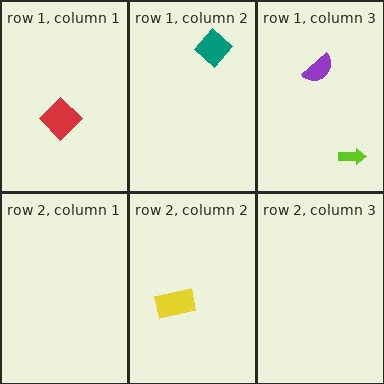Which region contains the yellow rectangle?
The row 2, column 2 region.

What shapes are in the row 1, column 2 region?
The teal diamond.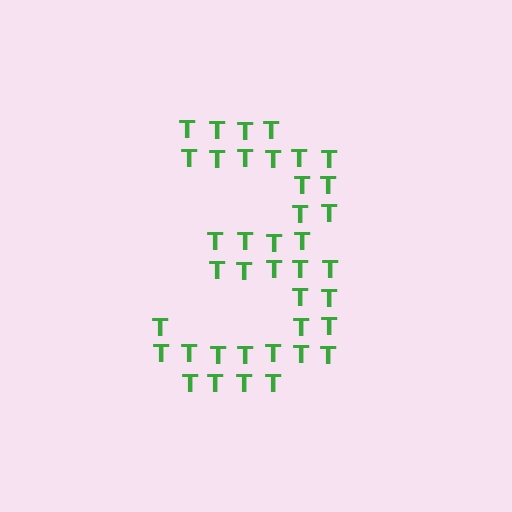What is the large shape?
The large shape is the digit 3.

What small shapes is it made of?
It is made of small letter T's.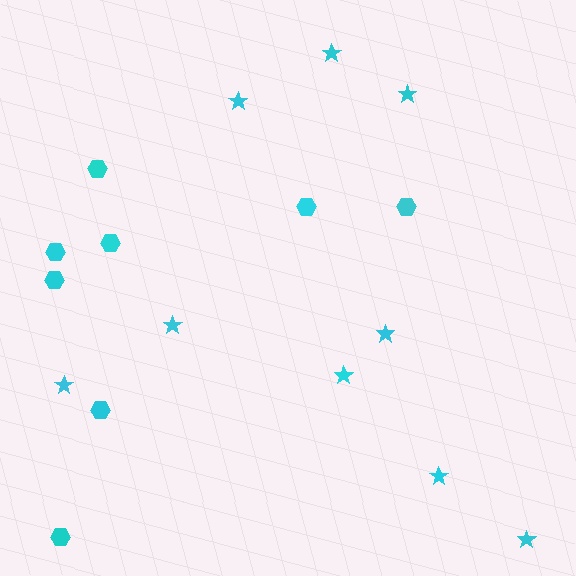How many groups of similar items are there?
There are 2 groups: one group of hexagons (8) and one group of stars (9).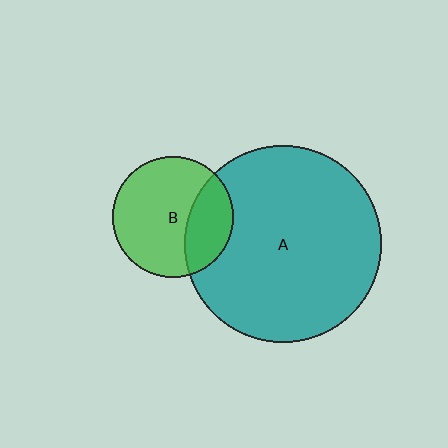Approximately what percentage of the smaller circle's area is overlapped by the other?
Approximately 30%.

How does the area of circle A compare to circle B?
Approximately 2.7 times.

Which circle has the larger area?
Circle A (teal).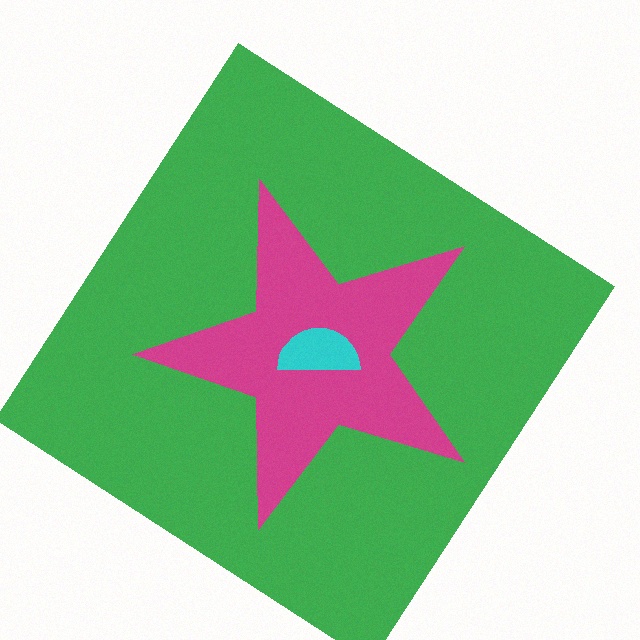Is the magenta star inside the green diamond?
Yes.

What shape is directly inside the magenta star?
The cyan semicircle.